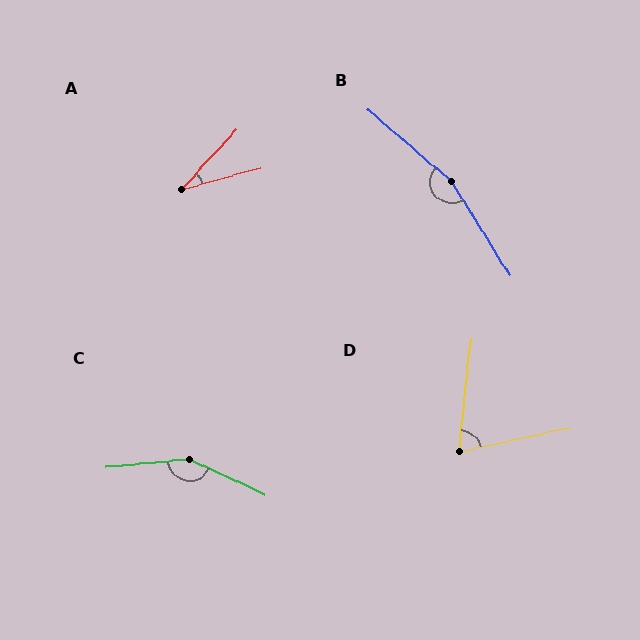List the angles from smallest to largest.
A (32°), D (72°), C (150°), B (162°).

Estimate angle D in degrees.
Approximately 72 degrees.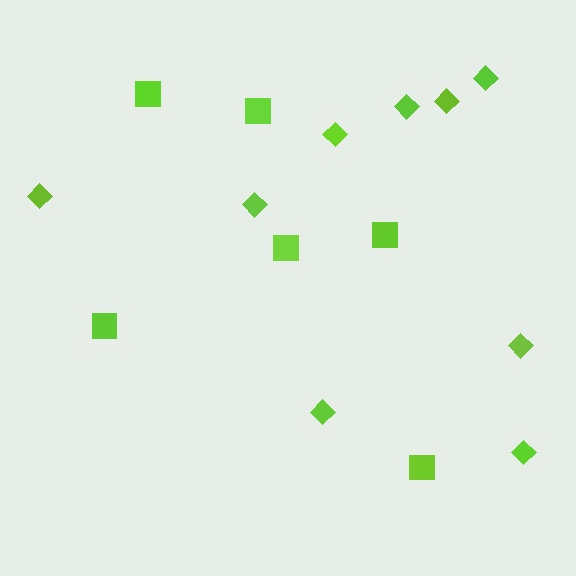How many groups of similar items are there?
There are 2 groups: one group of diamonds (9) and one group of squares (6).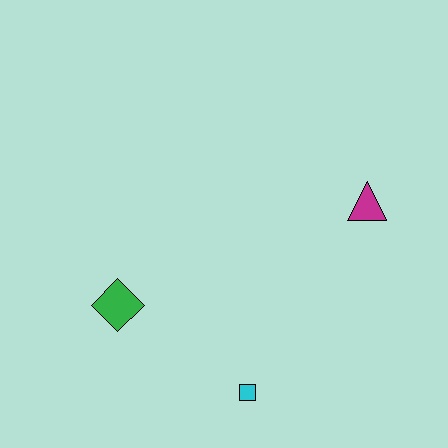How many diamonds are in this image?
There is 1 diamond.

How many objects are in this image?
There are 3 objects.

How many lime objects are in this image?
There are no lime objects.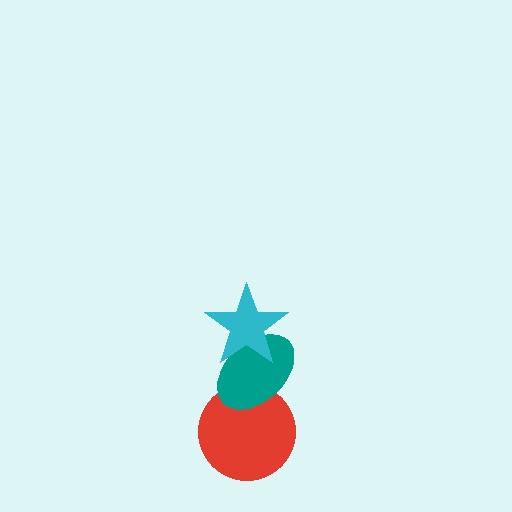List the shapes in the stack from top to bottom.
From top to bottom: the cyan star, the teal ellipse, the red circle.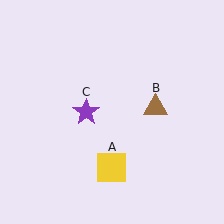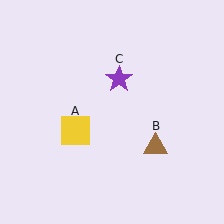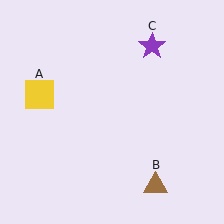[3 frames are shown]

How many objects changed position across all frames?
3 objects changed position: yellow square (object A), brown triangle (object B), purple star (object C).